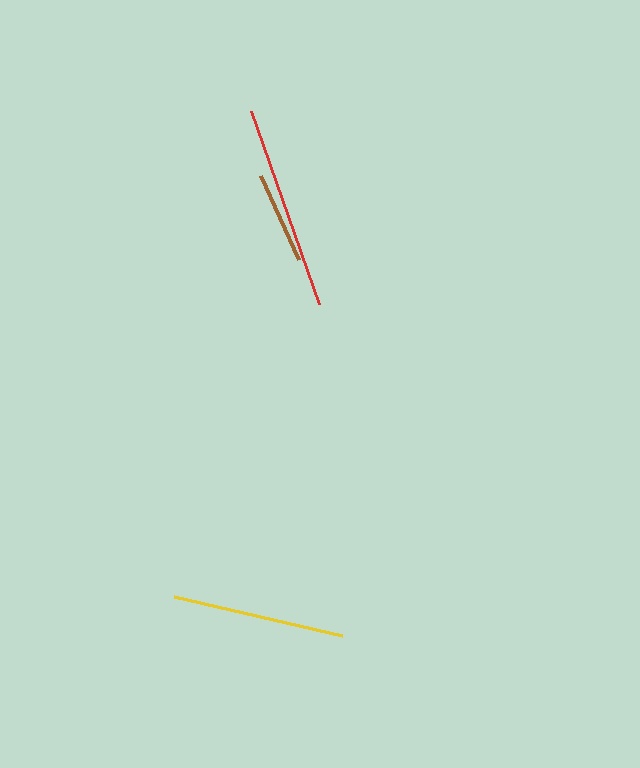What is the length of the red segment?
The red segment is approximately 205 pixels long.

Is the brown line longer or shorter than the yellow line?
The yellow line is longer than the brown line.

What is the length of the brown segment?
The brown segment is approximately 91 pixels long.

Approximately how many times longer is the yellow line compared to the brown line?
The yellow line is approximately 1.9 times the length of the brown line.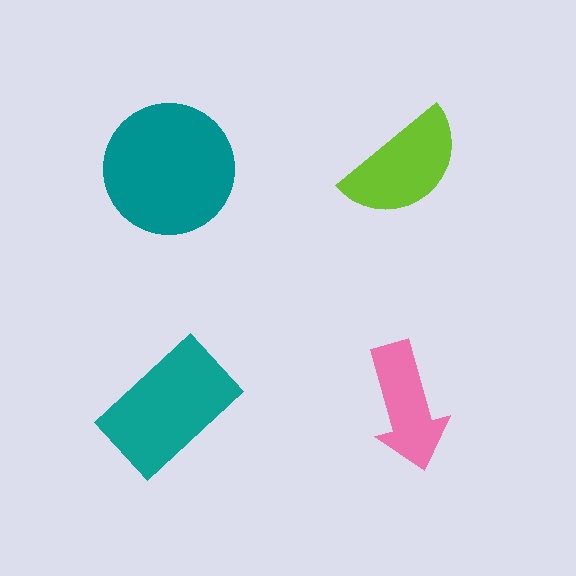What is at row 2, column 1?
A teal rectangle.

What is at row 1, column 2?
A lime semicircle.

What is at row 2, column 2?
A pink arrow.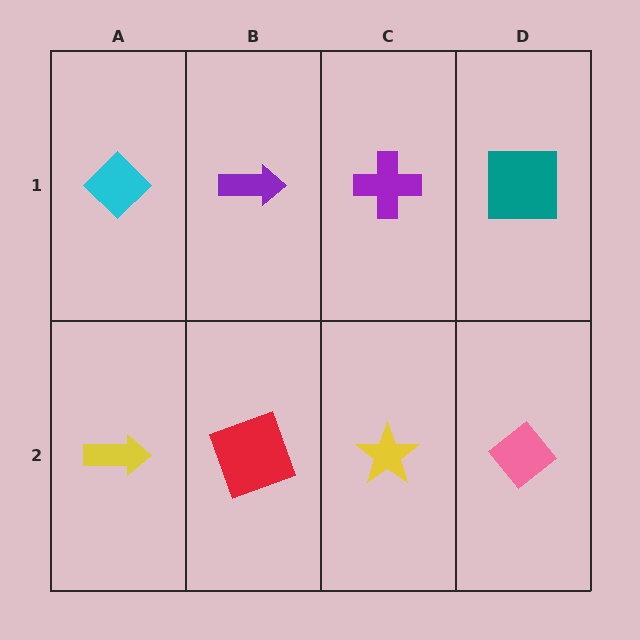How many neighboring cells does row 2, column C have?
3.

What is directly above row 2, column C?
A purple cross.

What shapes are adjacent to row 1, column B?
A red square (row 2, column B), a cyan diamond (row 1, column A), a purple cross (row 1, column C).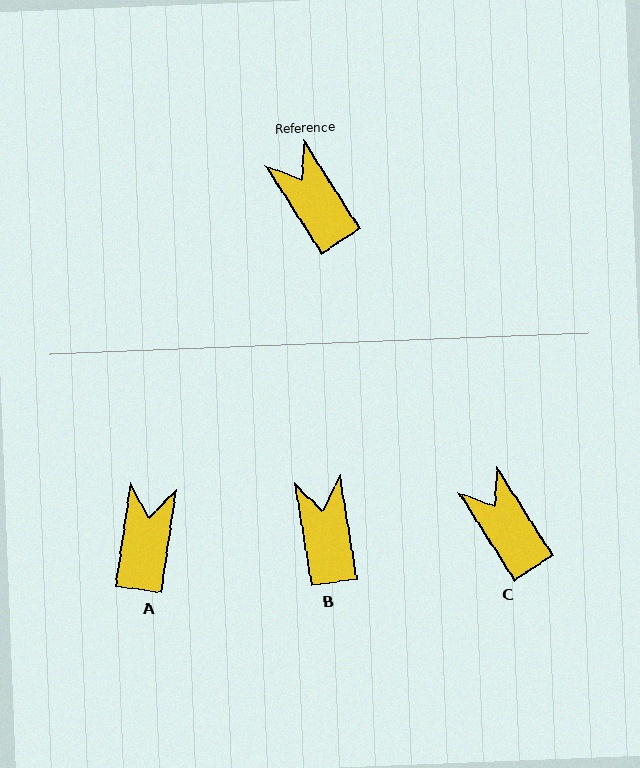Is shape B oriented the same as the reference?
No, it is off by about 23 degrees.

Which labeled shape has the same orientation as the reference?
C.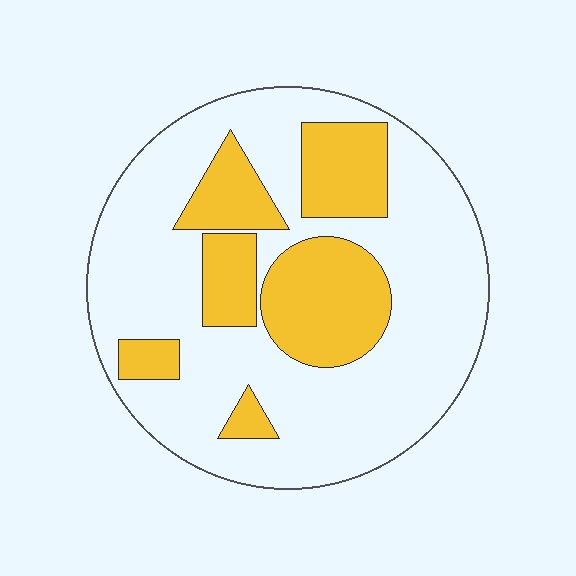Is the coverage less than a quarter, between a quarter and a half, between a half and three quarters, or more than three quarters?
Between a quarter and a half.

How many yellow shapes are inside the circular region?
6.